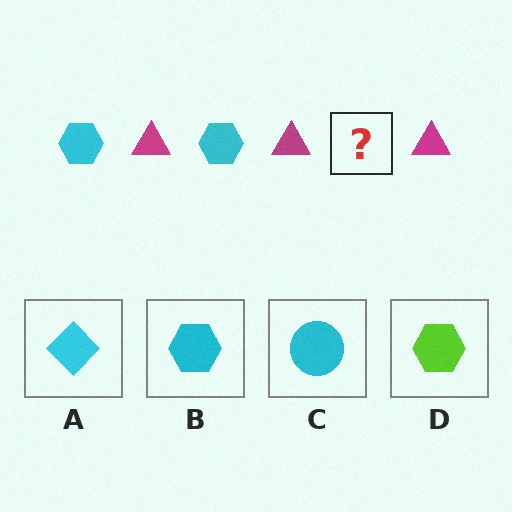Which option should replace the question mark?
Option B.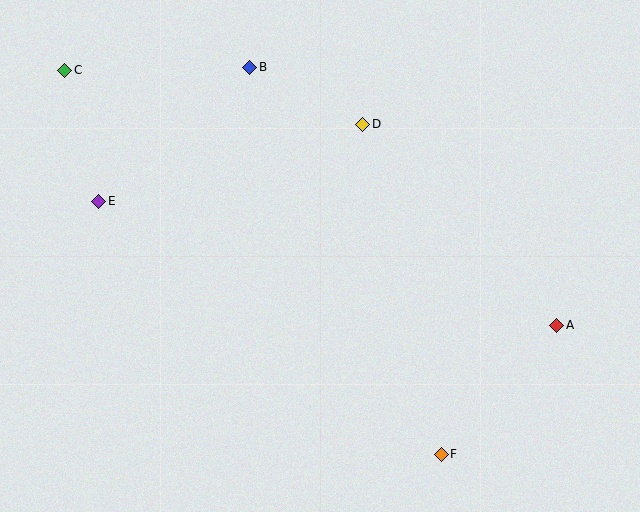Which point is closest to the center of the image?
Point D at (363, 124) is closest to the center.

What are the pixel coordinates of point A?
Point A is at (557, 325).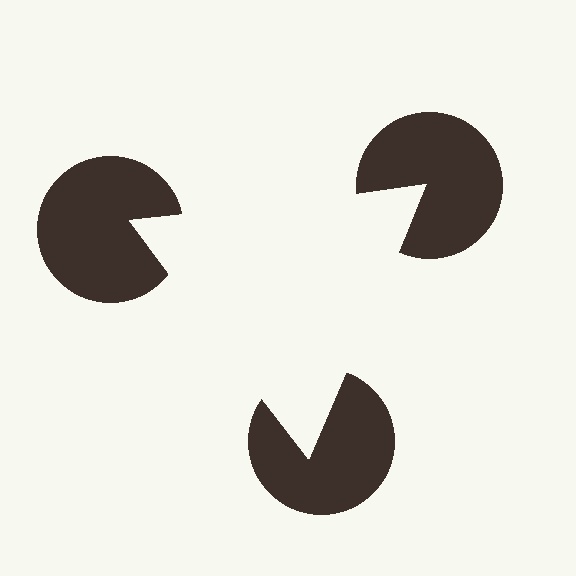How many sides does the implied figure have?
3 sides.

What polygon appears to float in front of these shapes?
An illusory triangle — its edges are inferred from the aligned wedge cuts in the pac-man discs, not physically drawn.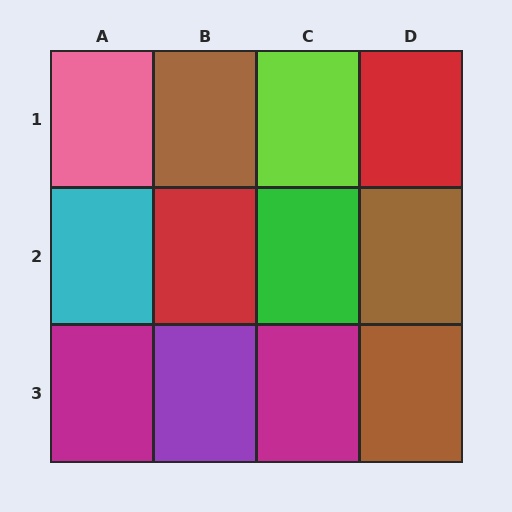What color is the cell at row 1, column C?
Lime.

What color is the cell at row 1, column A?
Pink.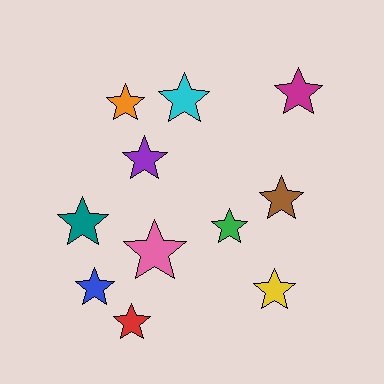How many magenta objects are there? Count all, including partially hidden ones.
There is 1 magenta object.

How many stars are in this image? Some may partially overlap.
There are 11 stars.